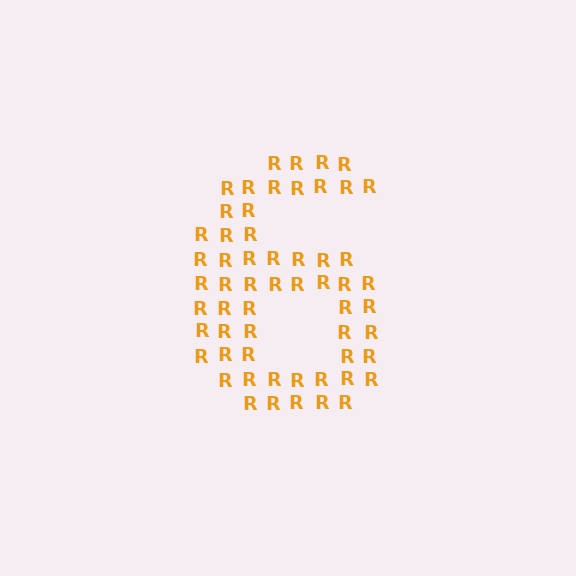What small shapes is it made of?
It is made of small letter R's.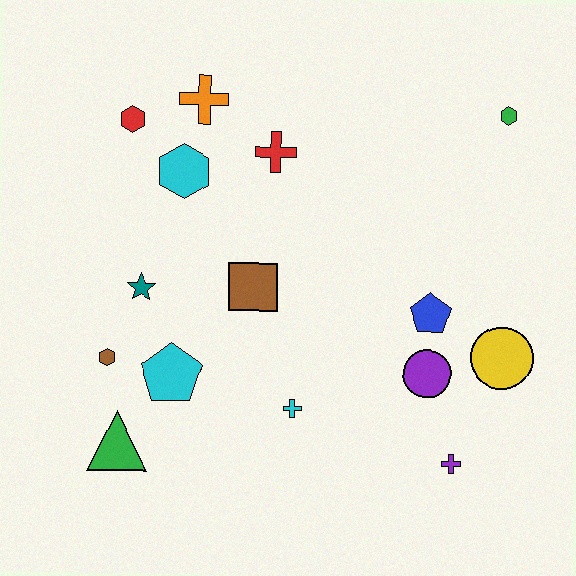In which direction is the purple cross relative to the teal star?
The purple cross is to the right of the teal star.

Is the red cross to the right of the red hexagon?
Yes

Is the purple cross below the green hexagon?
Yes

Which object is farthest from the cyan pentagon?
The green hexagon is farthest from the cyan pentagon.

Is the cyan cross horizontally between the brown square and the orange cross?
No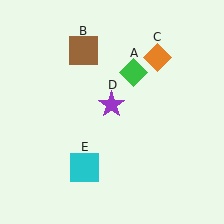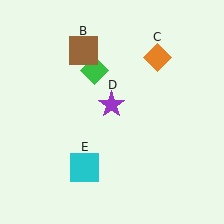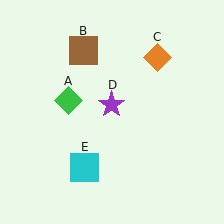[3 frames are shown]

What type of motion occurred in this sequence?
The green diamond (object A) rotated counterclockwise around the center of the scene.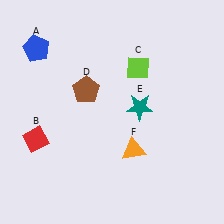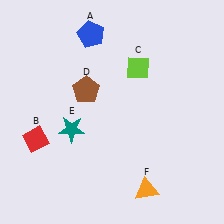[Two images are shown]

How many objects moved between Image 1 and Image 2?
3 objects moved between the two images.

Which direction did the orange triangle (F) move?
The orange triangle (F) moved down.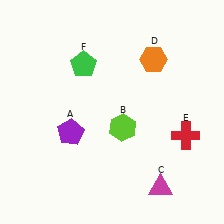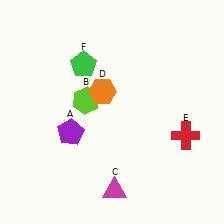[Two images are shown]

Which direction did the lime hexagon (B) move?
The lime hexagon (B) moved left.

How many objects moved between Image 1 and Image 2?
3 objects moved between the two images.